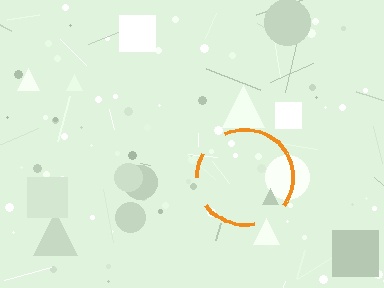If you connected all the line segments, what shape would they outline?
They would outline a circle.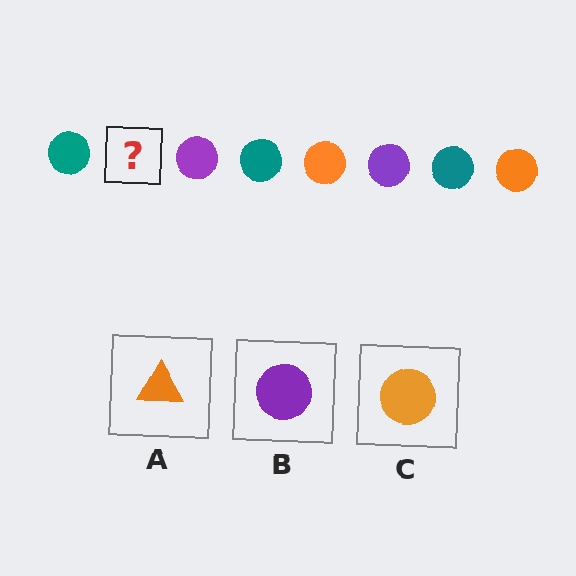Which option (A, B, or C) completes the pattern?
C.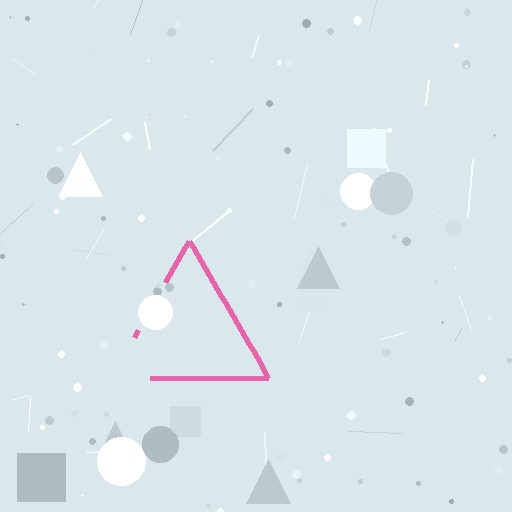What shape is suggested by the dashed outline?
The dashed outline suggests a triangle.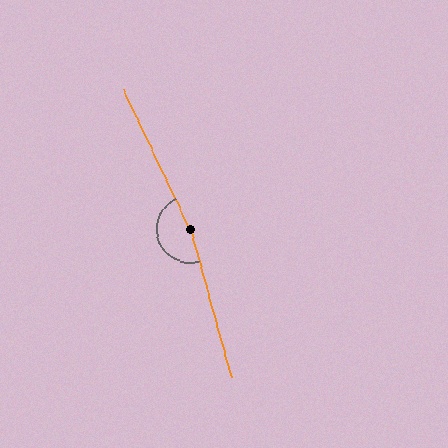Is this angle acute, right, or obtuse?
It is obtuse.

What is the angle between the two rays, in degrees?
Approximately 170 degrees.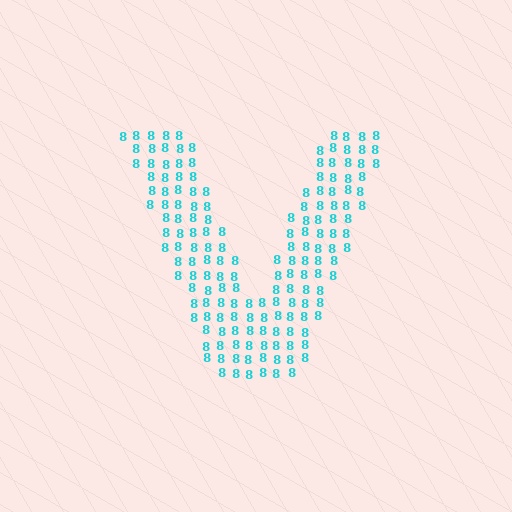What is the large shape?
The large shape is the letter V.